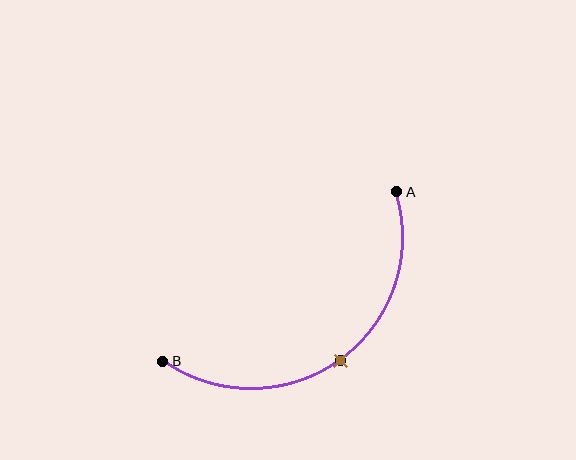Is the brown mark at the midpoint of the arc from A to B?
Yes. The brown mark lies on the arc at equal arc-length from both A and B — it is the arc midpoint.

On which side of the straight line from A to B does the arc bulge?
The arc bulges below and to the right of the straight line connecting A and B.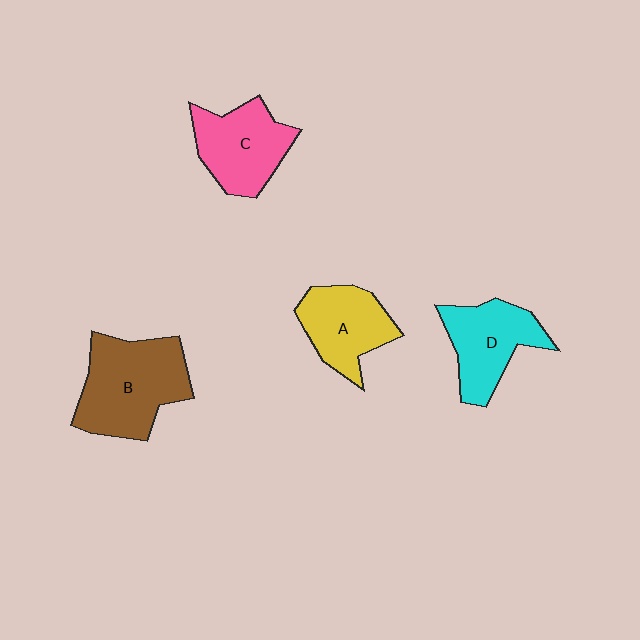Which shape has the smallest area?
Shape A (yellow).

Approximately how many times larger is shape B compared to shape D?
Approximately 1.4 times.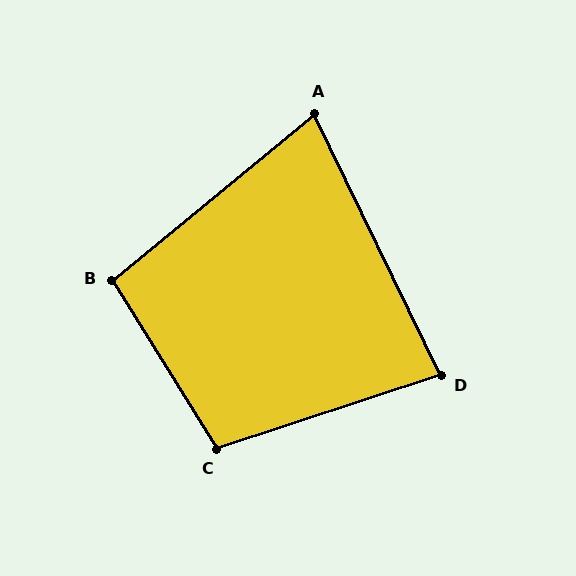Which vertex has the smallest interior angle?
A, at approximately 76 degrees.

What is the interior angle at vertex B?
Approximately 98 degrees (obtuse).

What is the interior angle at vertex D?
Approximately 82 degrees (acute).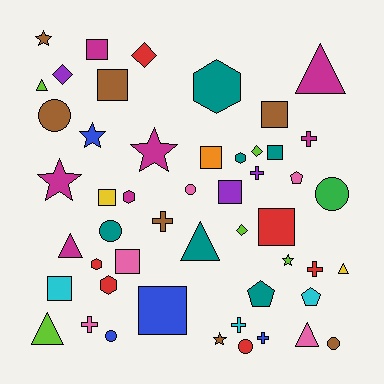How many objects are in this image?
There are 50 objects.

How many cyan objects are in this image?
There are 3 cyan objects.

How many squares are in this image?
There are 11 squares.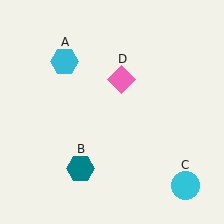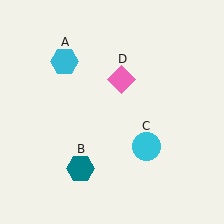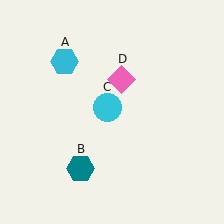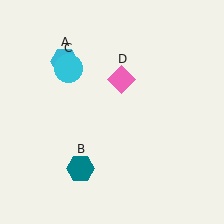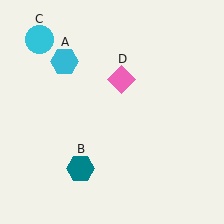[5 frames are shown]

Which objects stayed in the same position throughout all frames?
Cyan hexagon (object A) and teal hexagon (object B) and pink diamond (object D) remained stationary.